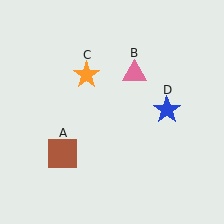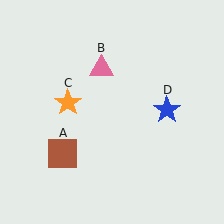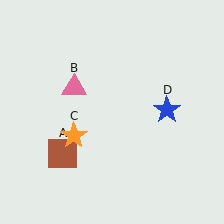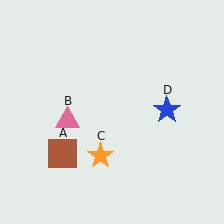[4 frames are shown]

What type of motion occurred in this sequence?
The pink triangle (object B), orange star (object C) rotated counterclockwise around the center of the scene.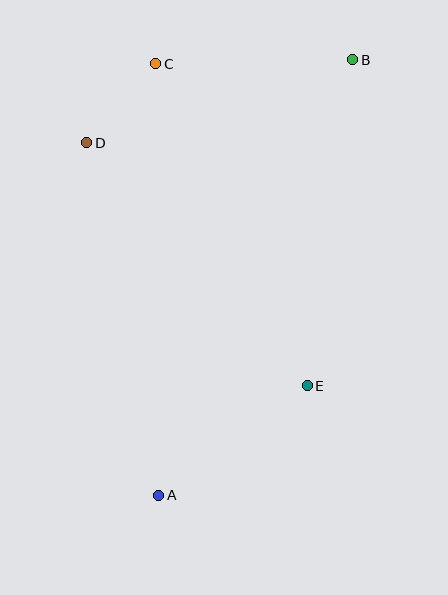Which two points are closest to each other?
Points C and D are closest to each other.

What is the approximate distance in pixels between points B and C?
The distance between B and C is approximately 197 pixels.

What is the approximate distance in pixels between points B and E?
The distance between B and E is approximately 329 pixels.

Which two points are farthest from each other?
Points A and B are farthest from each other.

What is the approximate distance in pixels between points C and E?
The distance between C and E is approximately 355 pixels.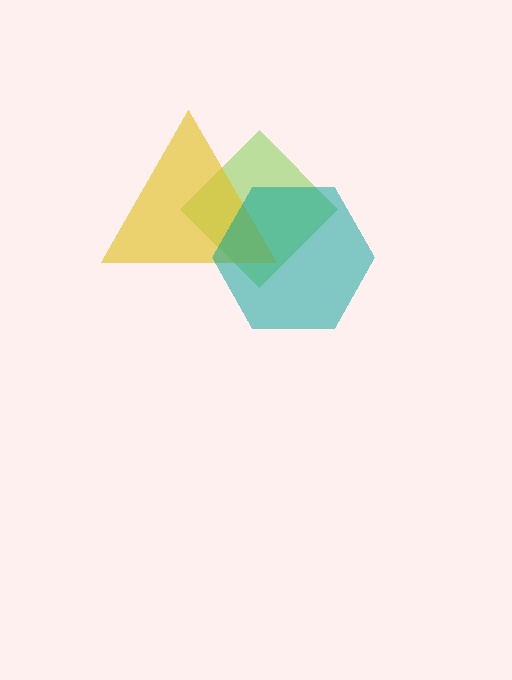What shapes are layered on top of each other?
The layered shapes are: a lime diamond, a yellow triangle, a teal hexagon.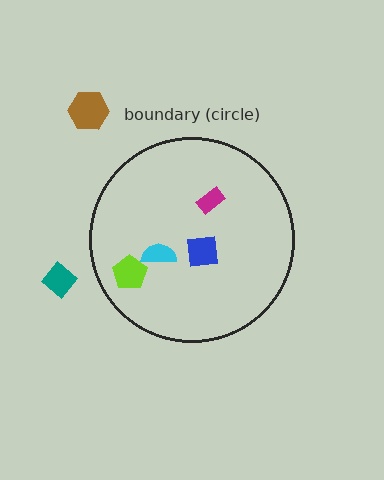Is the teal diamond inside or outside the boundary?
Outside.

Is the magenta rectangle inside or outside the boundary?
Inside.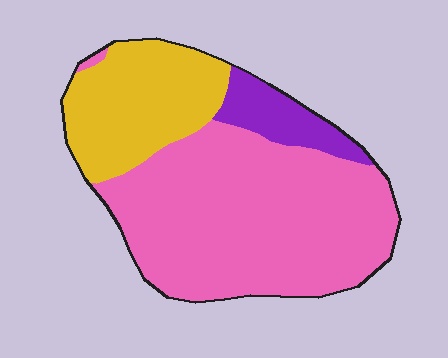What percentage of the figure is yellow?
Yellow takes up between a sixth and a third of the figure.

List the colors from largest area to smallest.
From largest to smallest: pink, yellow, purple.